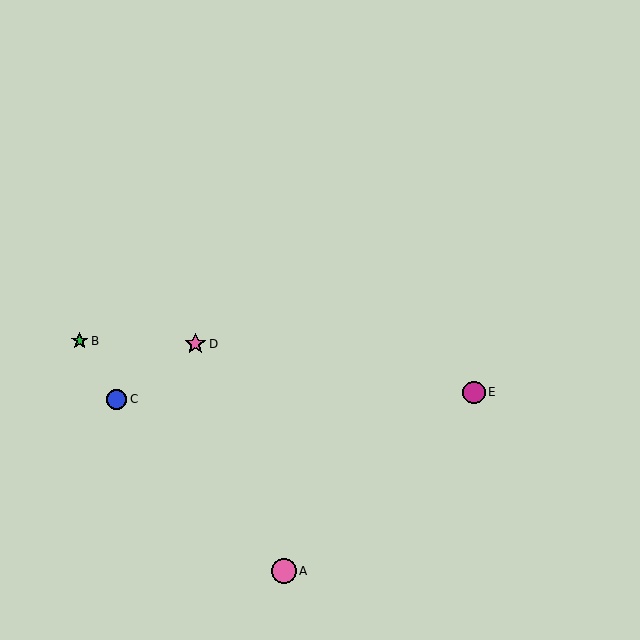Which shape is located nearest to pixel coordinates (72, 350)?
The green star (labeled B) at (80, 341) is nearest to that location.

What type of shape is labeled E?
Shape E is a magenta circle.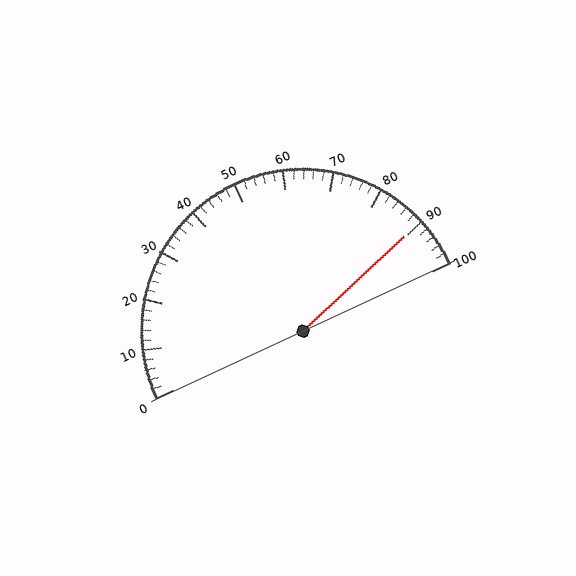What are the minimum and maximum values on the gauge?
The gauge ranges from 0 to 100.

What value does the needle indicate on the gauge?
The needle indicates approximately 90.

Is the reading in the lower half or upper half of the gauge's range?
The reading is in the upper half of the range (0 to 100).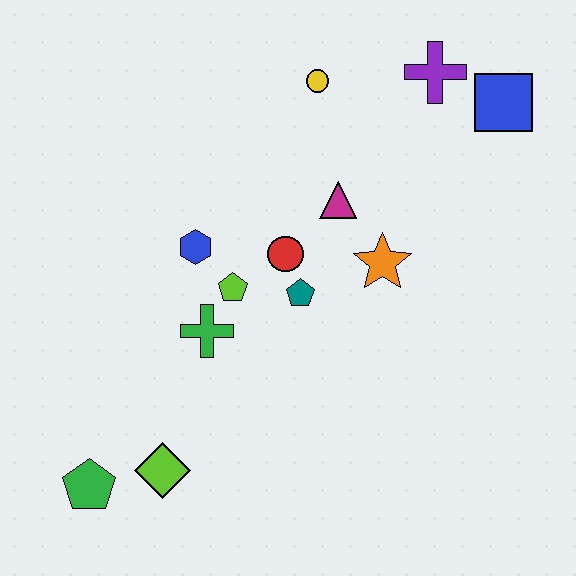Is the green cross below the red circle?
Yes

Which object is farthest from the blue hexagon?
The blue square is farthest from the blue hexagon.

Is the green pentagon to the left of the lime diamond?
Yes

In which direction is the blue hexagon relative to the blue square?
The blue hexagon is to the left of the blue square.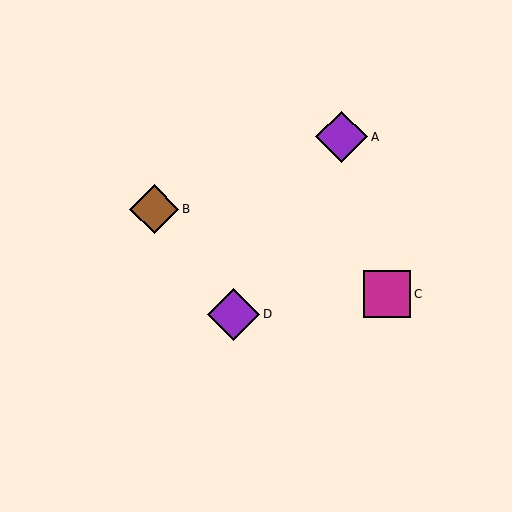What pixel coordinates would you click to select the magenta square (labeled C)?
Click at (387, 294) to select the magenta square C.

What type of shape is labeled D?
Shape D is a purple diamond.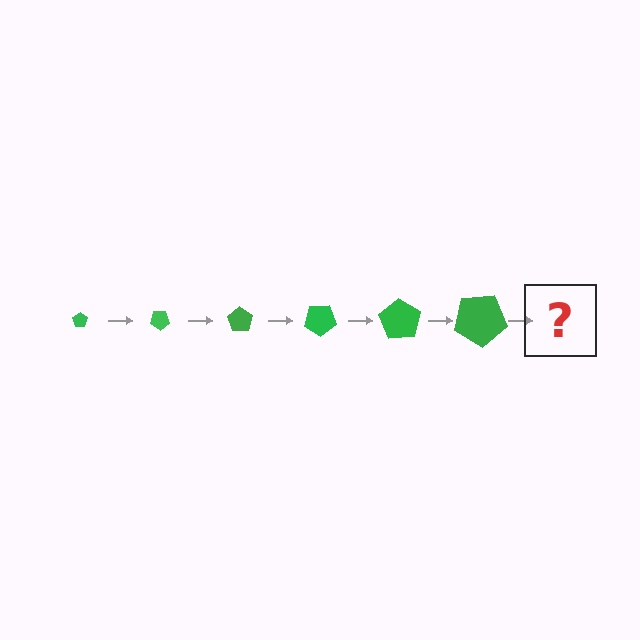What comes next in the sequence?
The next element should be a pentagon, larger than the previous one and rotated 210 degrees from the start.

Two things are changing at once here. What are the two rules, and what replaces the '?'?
The two rules are that the pentagon grows larger each step and it rotates 35 degrees each step. The '?' should be a pentagon, larger than the previous one and rotated 210 degrees from the start.